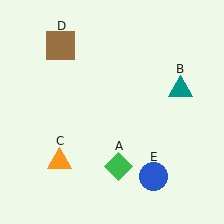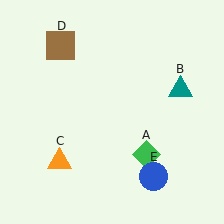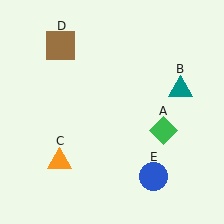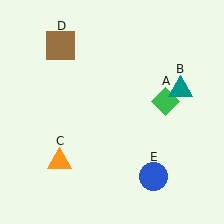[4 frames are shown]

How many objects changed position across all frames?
1 object changed position: green diamond (object A).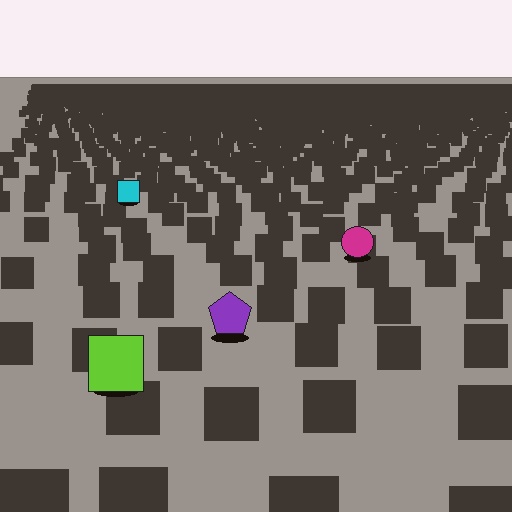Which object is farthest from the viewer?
The cyan square is farthest from the viewer. It appears smaller and the ground texture around it is denser.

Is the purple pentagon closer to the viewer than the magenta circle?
Yes. The purple pentagon is closer — you can tell from the texture gradient: the ground texture is coarser near it.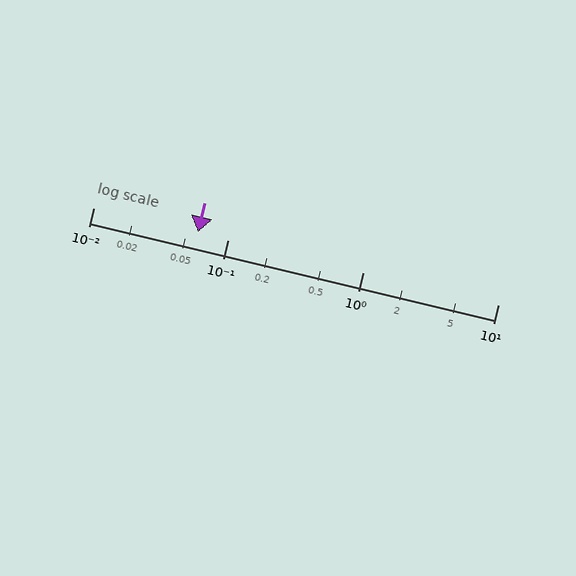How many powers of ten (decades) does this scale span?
The scale spans 3 decades, from 0.01 to 10.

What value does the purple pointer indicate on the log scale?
The pointer indicates approximately 0.06.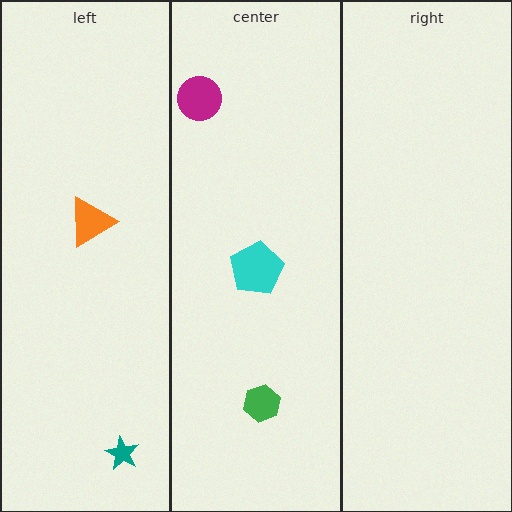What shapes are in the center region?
The cyan pentagon, the green hexagon, the magenta circle.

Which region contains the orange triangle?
The left region.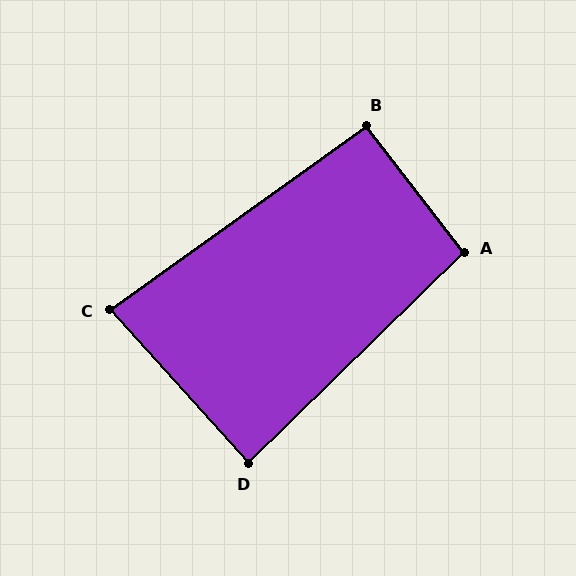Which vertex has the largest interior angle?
A, at approximately 97 degrees.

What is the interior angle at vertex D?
Approximately 88 degrees (approximately right).